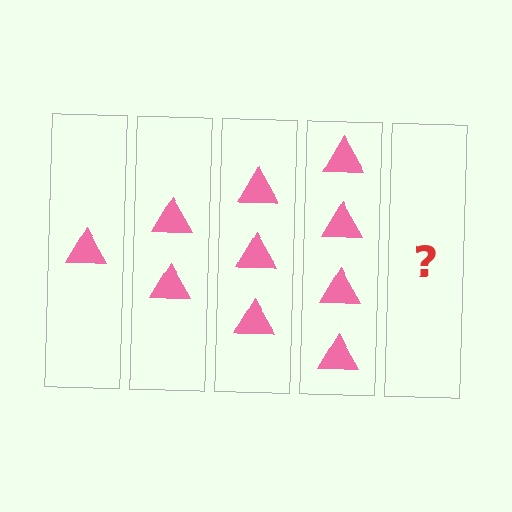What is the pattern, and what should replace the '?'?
The pattern is that each step adds one more triangle. The '?' should be 5 triangles.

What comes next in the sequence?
The next element should be 5 triangles.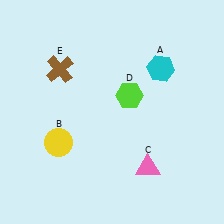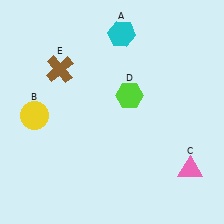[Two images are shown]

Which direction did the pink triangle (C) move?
The pink triangle (C) moved right.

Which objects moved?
The objects that moved are: the cyan hexagon (A), the yellow circle (B), the pink triangle (C).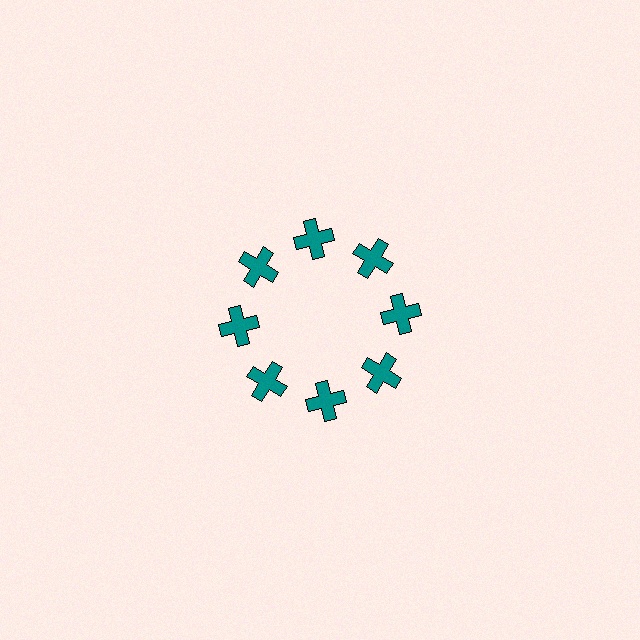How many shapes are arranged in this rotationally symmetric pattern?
There are 8 shapes, arranged in 8 groups of 1.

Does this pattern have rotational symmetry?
Yes, this pattern has 8-fold rotational symmetry. It looks the same after rotating 45 degrees around the center.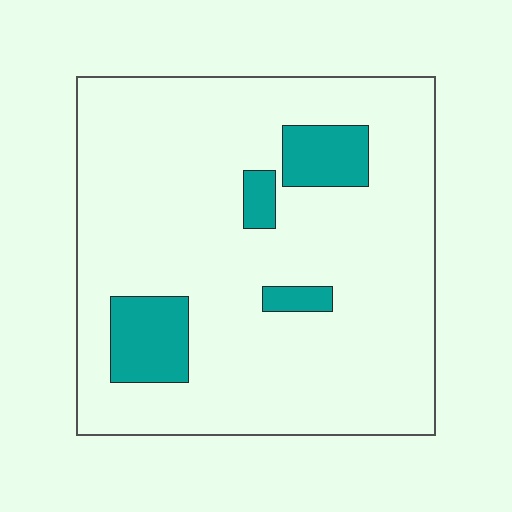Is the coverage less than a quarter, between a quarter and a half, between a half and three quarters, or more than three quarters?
Less than a quarter.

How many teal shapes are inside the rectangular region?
4.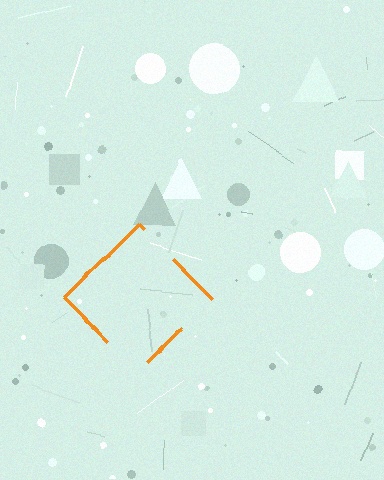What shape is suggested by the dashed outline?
The dashed outline suggests a diamond.